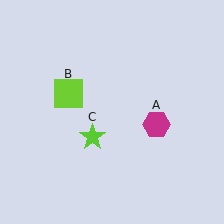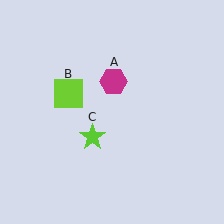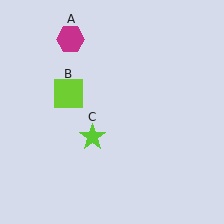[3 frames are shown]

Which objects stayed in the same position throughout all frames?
Lime square (object B) and lime star (object C) remained stationary.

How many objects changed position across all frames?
1 object changed position: magenta hexagon (object A).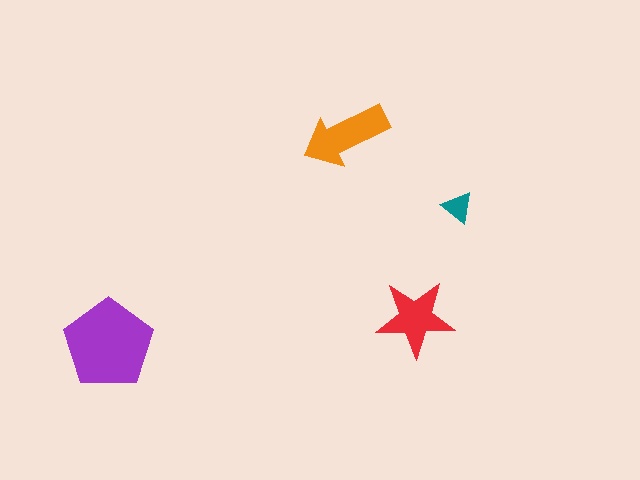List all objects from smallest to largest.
The teal triangle, the red star, the orange arrow, the purple pentagon.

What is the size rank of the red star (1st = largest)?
3rd.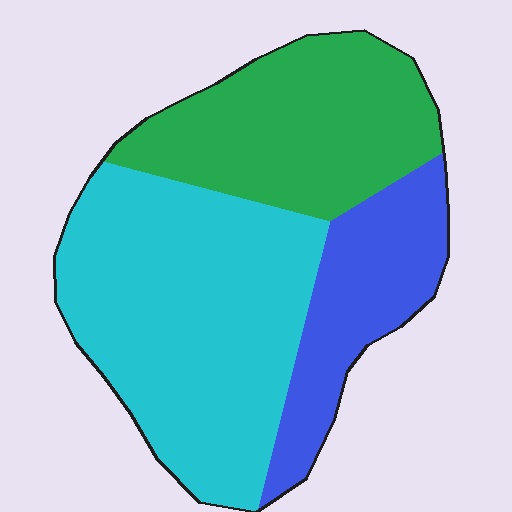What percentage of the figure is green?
Green takes up about one third (1/3) of the figure.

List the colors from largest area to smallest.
From largest to smallest: cyan, green, blue.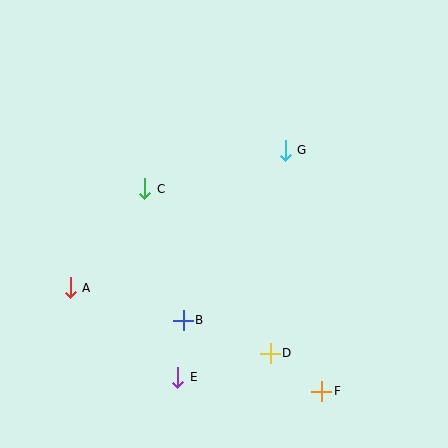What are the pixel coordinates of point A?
Point A is at (70, 288).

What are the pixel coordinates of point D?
Point D is at (270, 353).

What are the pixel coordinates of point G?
Point G is at (285, 150).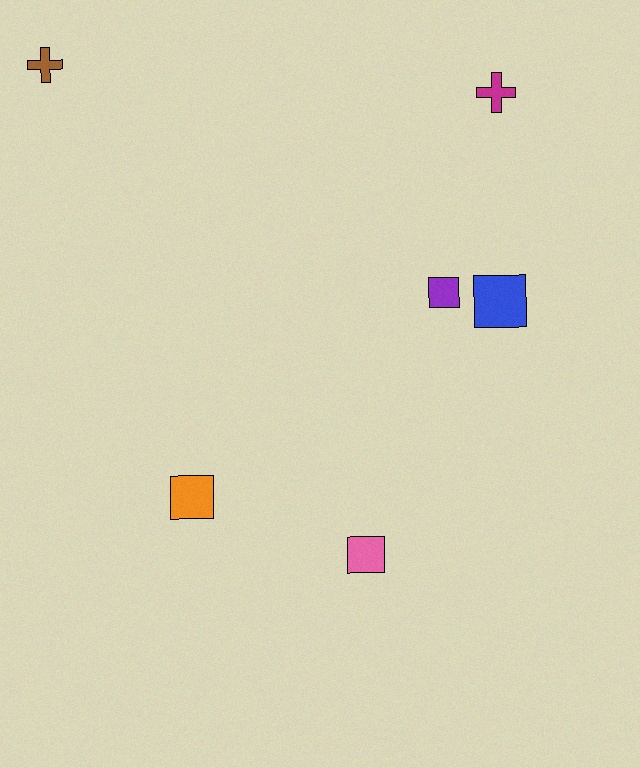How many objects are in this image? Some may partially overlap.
There are 6 objects.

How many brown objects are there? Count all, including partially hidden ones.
There is 1 brown object.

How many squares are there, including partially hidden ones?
There are 4 squares.